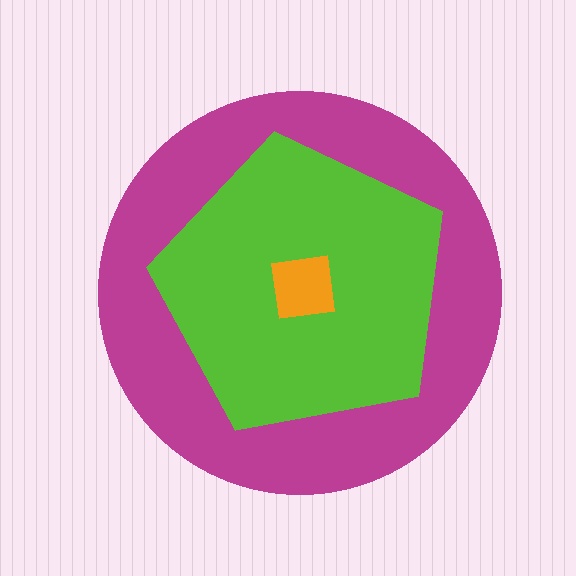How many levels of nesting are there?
3.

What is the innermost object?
The orange square.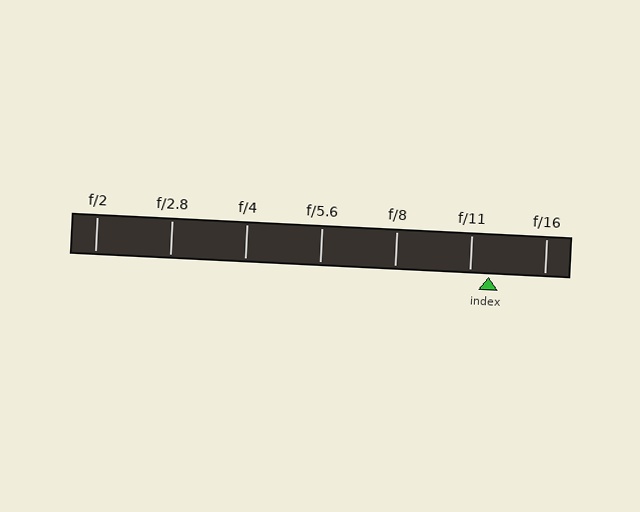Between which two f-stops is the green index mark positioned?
The index mark is between f/11 and f/16.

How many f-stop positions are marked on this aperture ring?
There are 7 f-stop positions marked.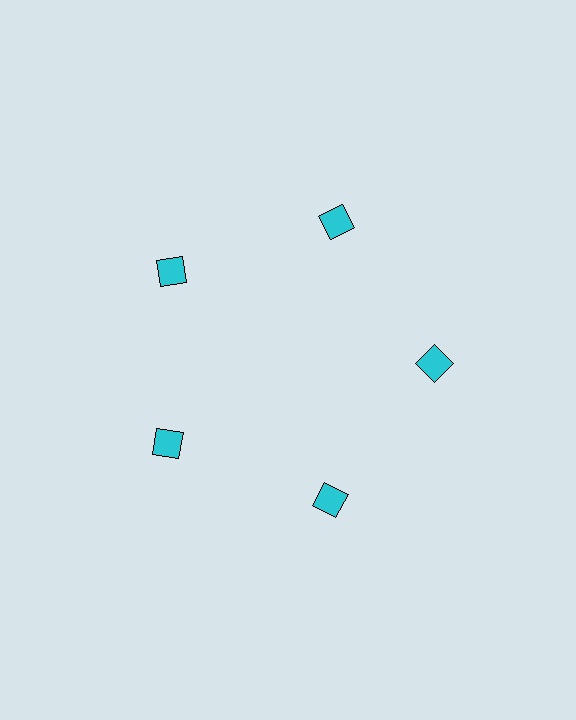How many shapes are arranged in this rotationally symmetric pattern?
There are 5 shapes, arranged in 5 groups of 1.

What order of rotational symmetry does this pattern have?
This pattern has 5-fold rotational symmetry.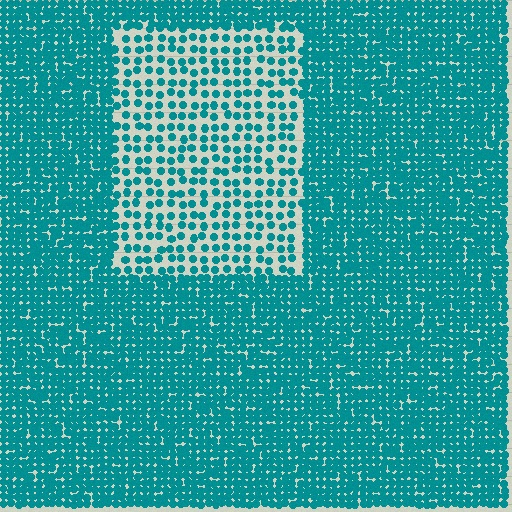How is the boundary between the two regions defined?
The boundary is defined by a change in element density (approximately 2.4x ratio). All elements are the same color, size, and shape.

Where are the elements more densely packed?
The elements are more densely packed outside the rectangle boundary.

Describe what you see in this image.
The image contains small teal elements arranged at two different densities. A rectangle-shaped region is visible where the elements are less densely packed than the surrounding area.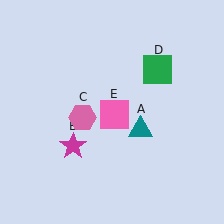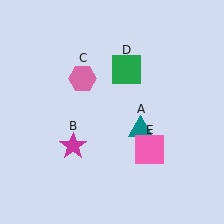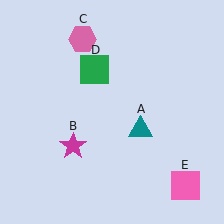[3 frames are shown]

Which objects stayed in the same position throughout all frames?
Teal triangle (object A) and magenta star (object B) remained stationary.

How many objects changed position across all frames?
3 objects changed position: pink hexagon (object C), green square (object D), pink square (object E).